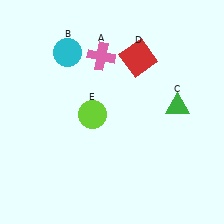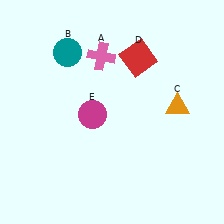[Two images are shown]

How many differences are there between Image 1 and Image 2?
There are 3 differences between the two images.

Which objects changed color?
B changed from cyan to teal. C changed from green to orange. E changed from lime to magenta.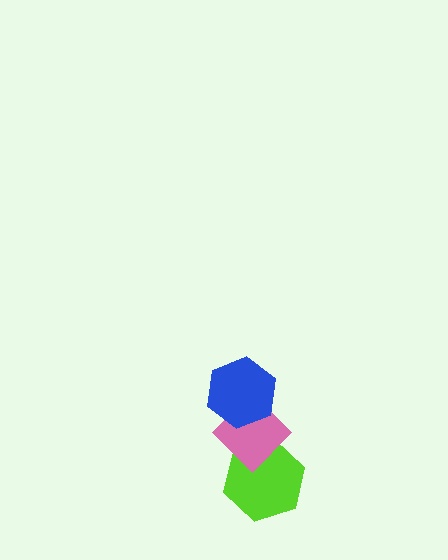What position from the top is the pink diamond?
The pink diamond is 2nd from the top.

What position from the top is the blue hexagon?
The blue hexagon is 1st from the top.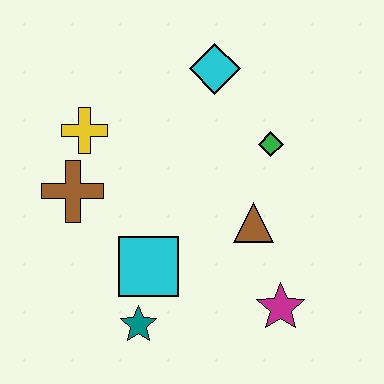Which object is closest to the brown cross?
The yellow cross is closest to the brown cross.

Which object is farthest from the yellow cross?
The magenta star is farthest from the yellow cross.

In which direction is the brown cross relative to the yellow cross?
The brown cross is below the yellow cross.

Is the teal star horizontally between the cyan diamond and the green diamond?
No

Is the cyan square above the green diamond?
No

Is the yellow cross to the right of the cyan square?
No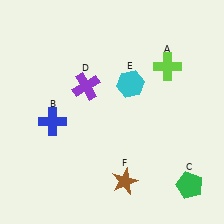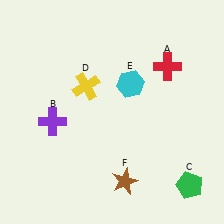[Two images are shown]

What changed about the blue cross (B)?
In Image 1, B is blue. In Image 2, it changed to purple.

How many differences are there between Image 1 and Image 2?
There are 3 differences between the two images.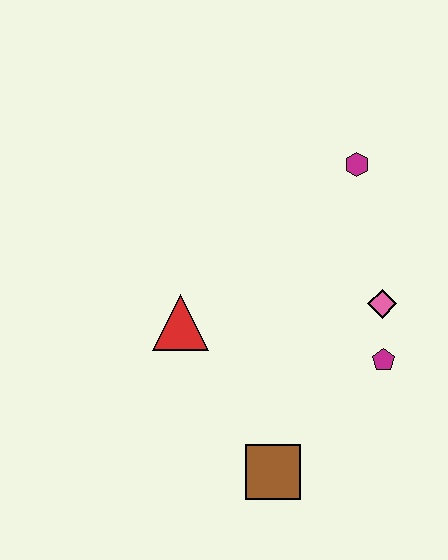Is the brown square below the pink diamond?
Yes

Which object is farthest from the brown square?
The magenta hexagon is farthest from the brown square.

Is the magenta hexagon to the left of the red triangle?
No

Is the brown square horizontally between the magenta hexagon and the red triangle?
Yes